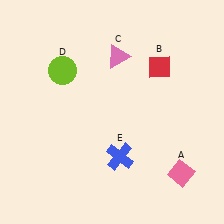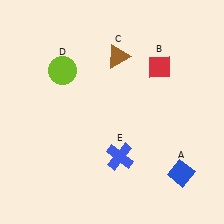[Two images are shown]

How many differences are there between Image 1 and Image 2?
There are 2 differences between the two images.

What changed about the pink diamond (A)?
In Image 1, A is pink. In Image 2, it changed to blue.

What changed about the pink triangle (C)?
In Image 1, C is pink. In Image 2, it changed to brown.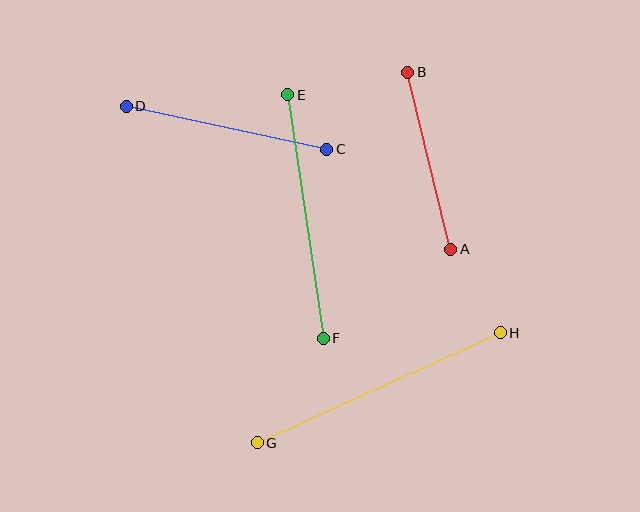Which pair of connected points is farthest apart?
Points G and H are farthest apart.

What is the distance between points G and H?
The distance is approximately 267 pixels.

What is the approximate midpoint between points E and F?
The midpoint is at approximately (305, 216) pixels.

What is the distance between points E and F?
The distance is approximately 246 pixels.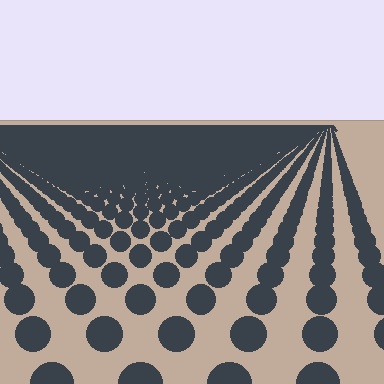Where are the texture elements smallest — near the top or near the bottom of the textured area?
Near the top.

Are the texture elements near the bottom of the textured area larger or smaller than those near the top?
Larger. Near the bottom, elements are closer to the viewer and appear at a bigger on-screen size.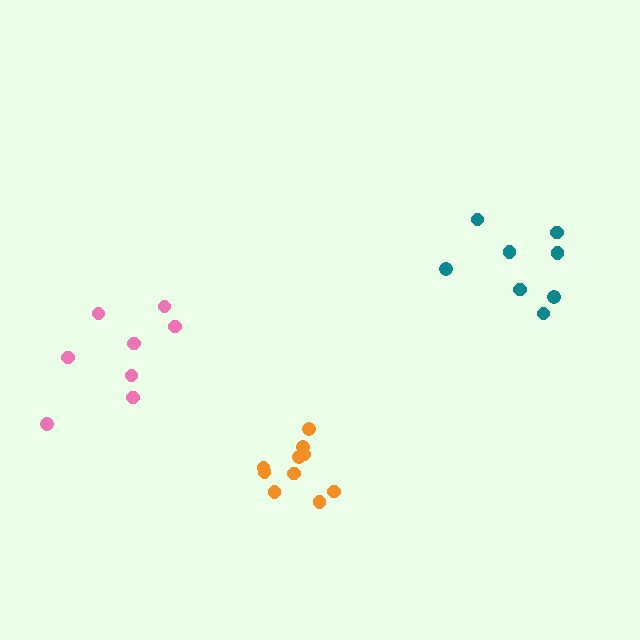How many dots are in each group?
Group 1: 10 dots, Group 2: 8 dots, Group 3: 8 dots (26 total).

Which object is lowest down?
The orange cluster is bottommost.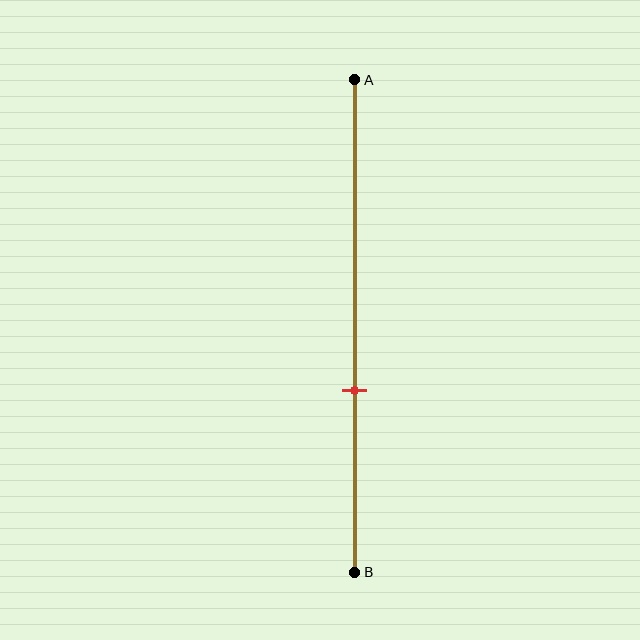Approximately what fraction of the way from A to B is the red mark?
The red mark is approximately 65% of the way from A to B.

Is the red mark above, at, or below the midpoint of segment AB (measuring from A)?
The red mark is below the midpoint of segment AB.